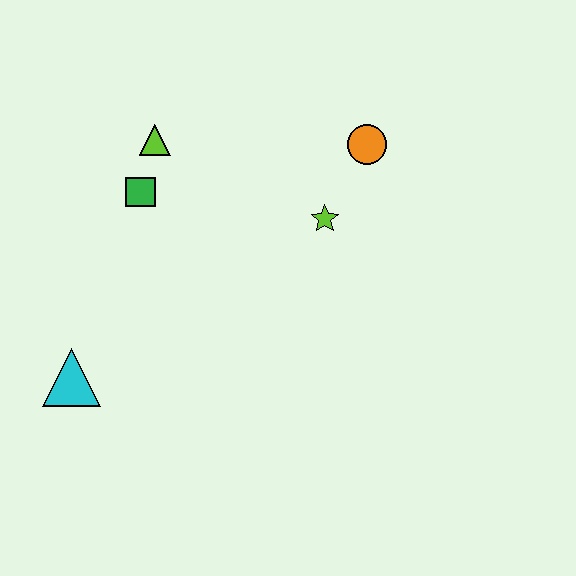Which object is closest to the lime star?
The orange circle is closest to the lime star.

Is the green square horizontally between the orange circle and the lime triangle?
No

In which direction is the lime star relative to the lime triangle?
The lime star is to the right of the lime triangle.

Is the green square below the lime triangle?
Yes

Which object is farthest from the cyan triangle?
The orange circle is farthest from the cyan triangle.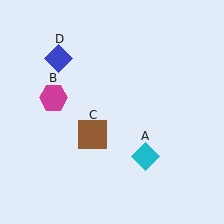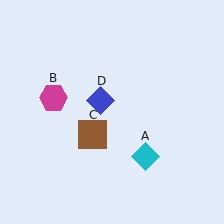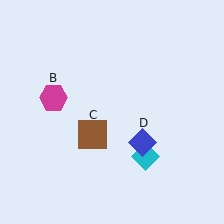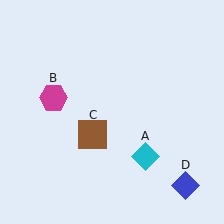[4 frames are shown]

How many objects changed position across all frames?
1 object changed position: blue diamond (object D).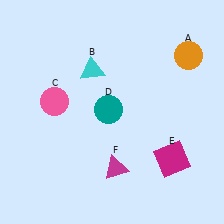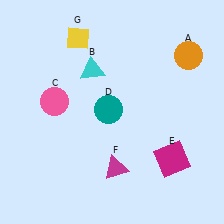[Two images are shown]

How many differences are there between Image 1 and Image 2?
There is 1 difference between the two images.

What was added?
A yellow diamond (G) was added in Image 2.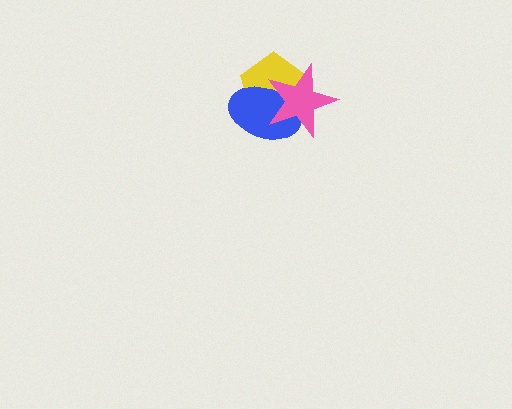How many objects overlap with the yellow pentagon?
2 objects overlap with the yellow pentagon.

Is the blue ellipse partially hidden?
Yes, it is partially covered by another shape.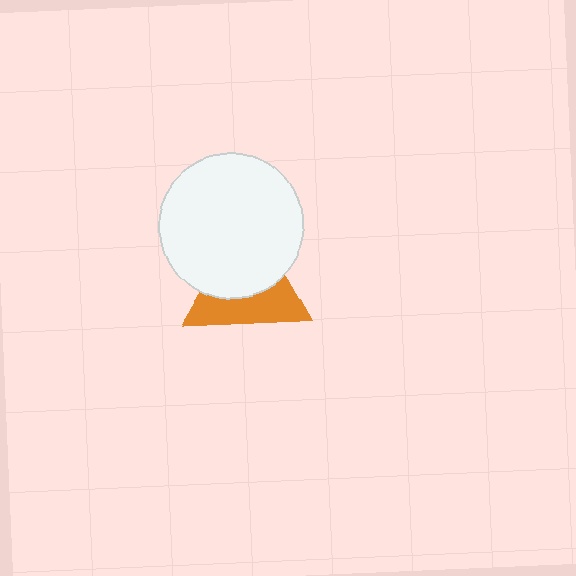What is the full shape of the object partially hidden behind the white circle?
The partially hidden object is an orange triangle.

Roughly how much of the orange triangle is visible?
About half of it is visible (roughly 46%).